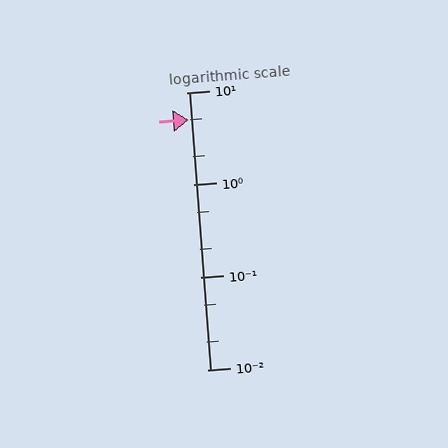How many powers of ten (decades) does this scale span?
The scale spans 3 decades, from 0.01 to 10.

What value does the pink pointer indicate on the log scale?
The pointer indicates approximately 5.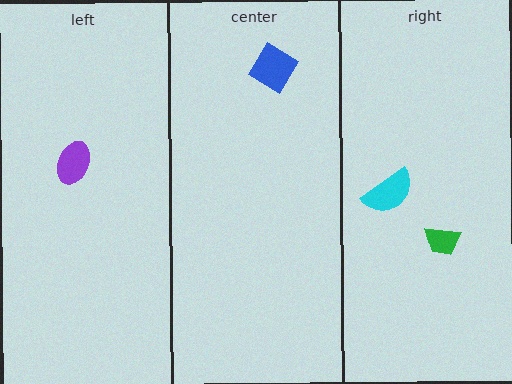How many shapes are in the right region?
2.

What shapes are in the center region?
The blue diamond.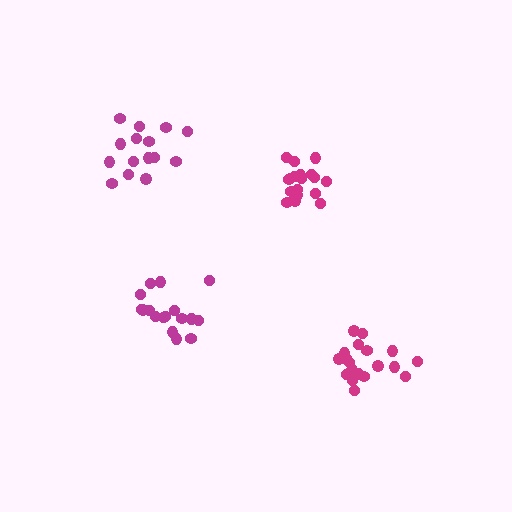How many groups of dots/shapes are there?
There are 4 groups.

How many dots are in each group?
Group 1: 15 dots, Group 2: 17 dots, Group 3: 19 dots, Group 4: 19 dots (70 total).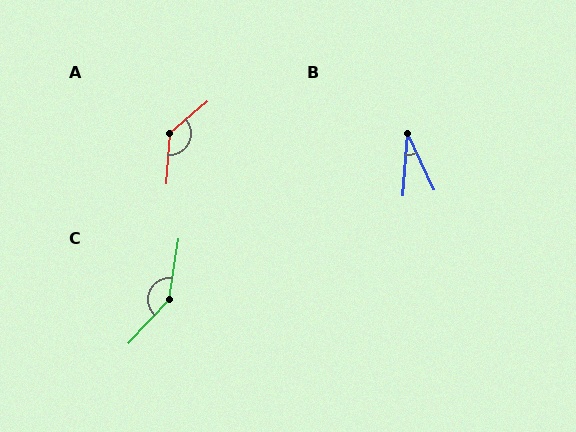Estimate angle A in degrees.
Approximately 133 degrees.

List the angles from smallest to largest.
B (29°), A (133°), C (146°).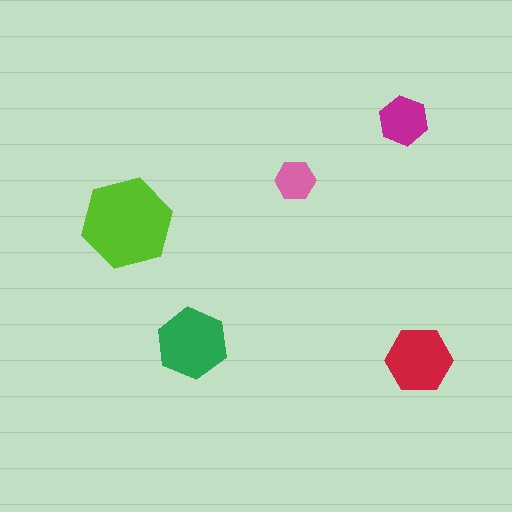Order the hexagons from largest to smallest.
the lime one, the green one, the red one, the magenta one, the pink one.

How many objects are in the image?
There are 5 objects in the image.